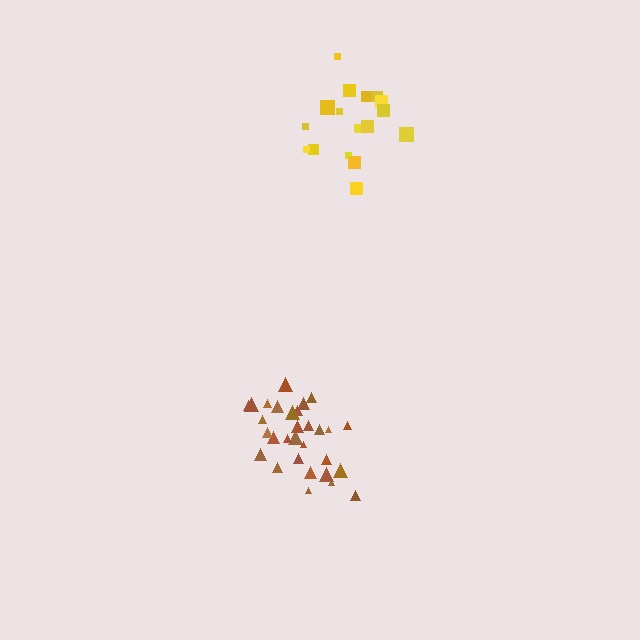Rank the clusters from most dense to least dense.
brown, yellow.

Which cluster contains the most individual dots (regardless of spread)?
Brown (30).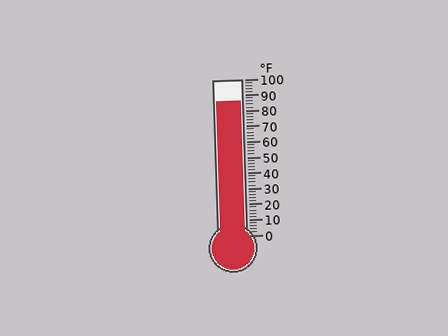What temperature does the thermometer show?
The thermometer shows approximately 86°F.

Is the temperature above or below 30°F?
The temperature is above 30°F.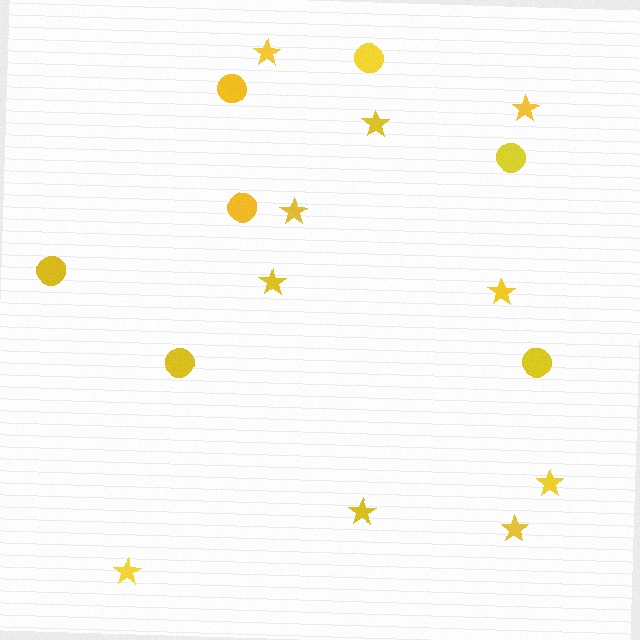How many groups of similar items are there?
There are 2 groups: one group of stars (10) and one group of circles (7).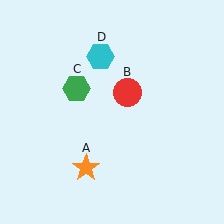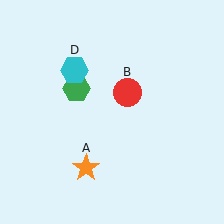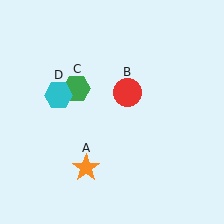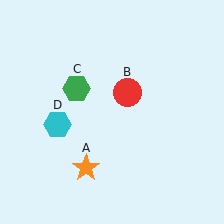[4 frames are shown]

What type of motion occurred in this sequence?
The cyan hexagon (object D) rotated counterclockwise around the center of the scene.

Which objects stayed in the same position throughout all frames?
Orange star (object A) and red circle (object B) and green hexagon (object C) remained stationary.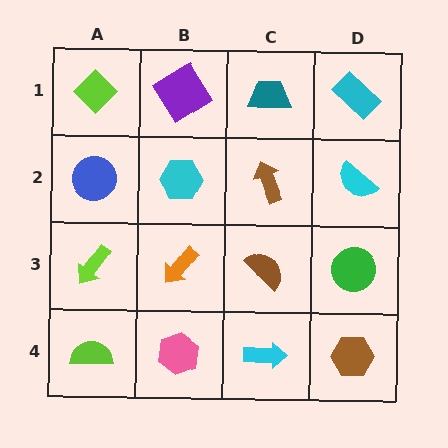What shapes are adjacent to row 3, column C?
A brown arrow (row 2, column C), a cyan arrow (row 4, column C), an orange arrow (row 3, column B), a green circle (row 3, column D).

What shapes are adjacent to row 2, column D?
A cyan rectangle (row 1, column D), a green circle (row 3, column D), a brown arrow (row 2, column C).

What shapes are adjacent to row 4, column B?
An orange arrow (row 3, column B), a lime semicircle (row 4, column A), a cyan arrow (row 4, column C).